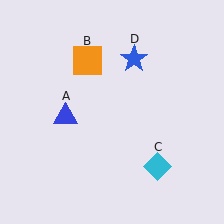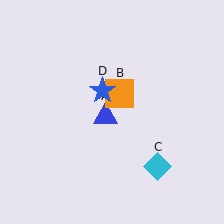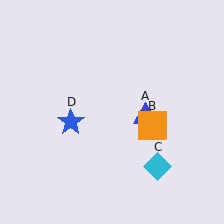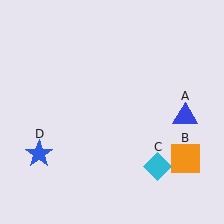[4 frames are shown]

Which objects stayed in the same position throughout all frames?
Cyan diamond (object C) remained stationary.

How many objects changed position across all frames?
3 objects changed position: blue triangle (object A), orange square (object B), blue star (object D).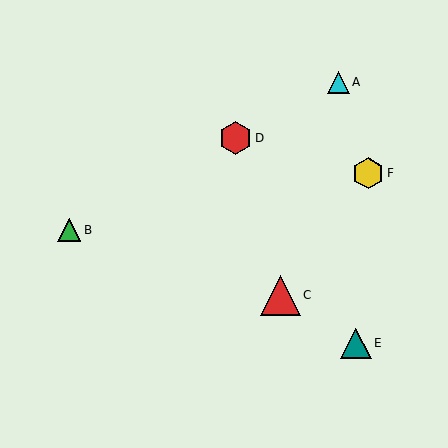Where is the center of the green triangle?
The center of the green triangle is at (69, 230).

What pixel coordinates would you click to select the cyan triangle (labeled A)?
Click at (338, 82) to select the cyan triangle A.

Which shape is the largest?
The red triangle (labeled C) is the largest.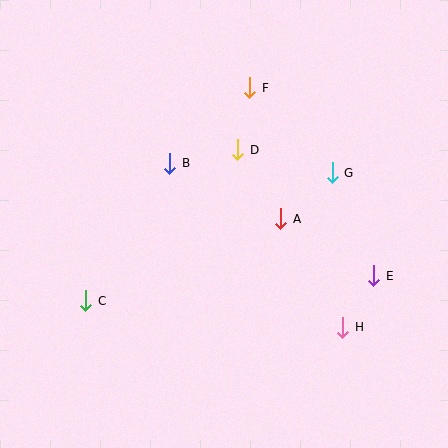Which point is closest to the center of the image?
Point A at (280, 219) is closest to the center.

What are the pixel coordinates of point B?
Point B is at (170, 163).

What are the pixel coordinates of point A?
Point A is at (280, 219).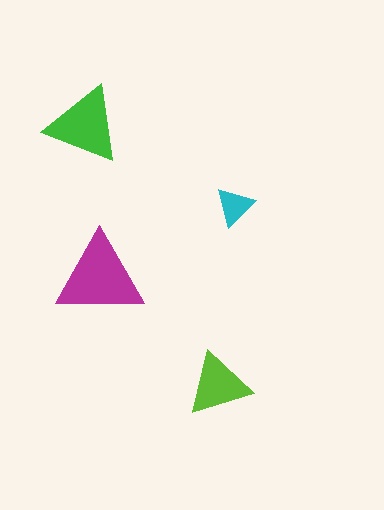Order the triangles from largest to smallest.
the magenta one, the green one, the lime one, the cyan one.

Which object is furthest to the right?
The cyan triangle is rightmost.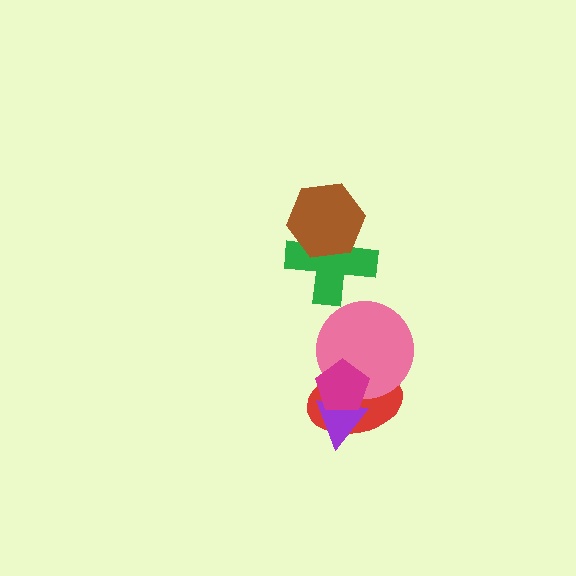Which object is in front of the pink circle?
The magenta pentagon is in front of the pink circle.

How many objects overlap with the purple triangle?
2 objects overlap with the purple triangle.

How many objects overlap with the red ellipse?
3 objects overlap with the red ellipse.